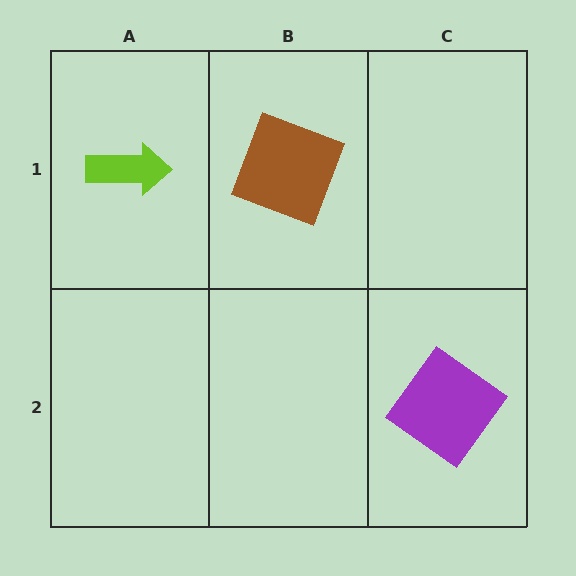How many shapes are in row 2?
1 shape.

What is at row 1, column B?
A brown square.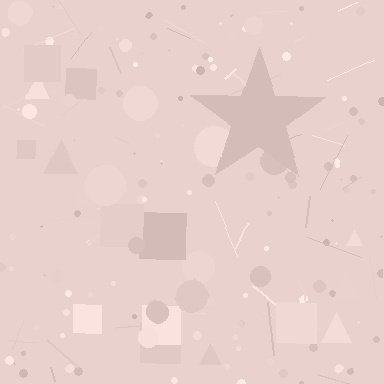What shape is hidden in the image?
A star is hidden in the image.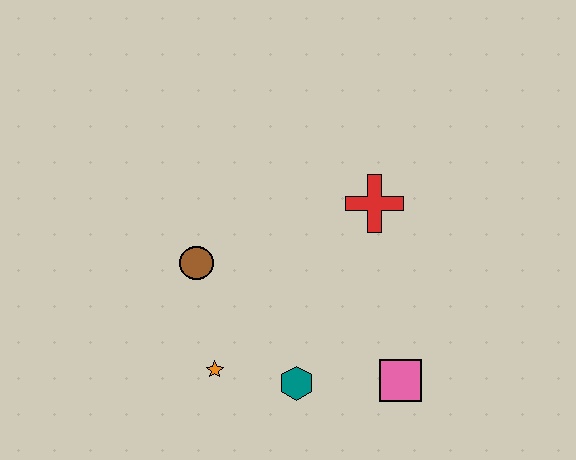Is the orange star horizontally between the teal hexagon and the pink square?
No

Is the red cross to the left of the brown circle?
No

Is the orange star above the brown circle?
No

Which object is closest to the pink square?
The teal hexagon is closest to the pink square.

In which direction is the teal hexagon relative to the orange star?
The teal hexagon is to the right of the orange star.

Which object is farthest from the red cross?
The orange star is farthest from the red cross.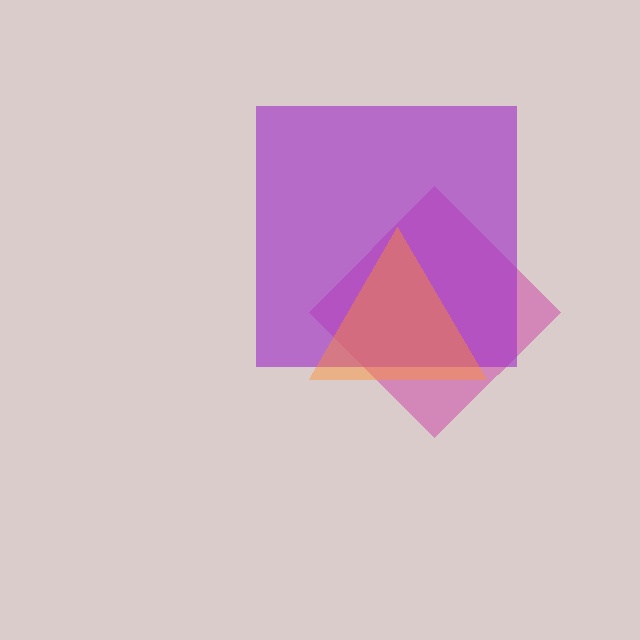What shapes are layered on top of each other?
The layered shapes are: a magenta diamond, a purple square, an orange triangle.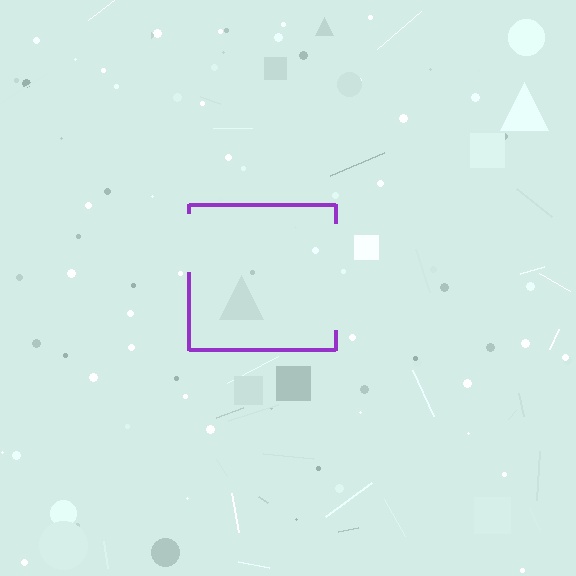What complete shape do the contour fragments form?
The contour fragments form a square.